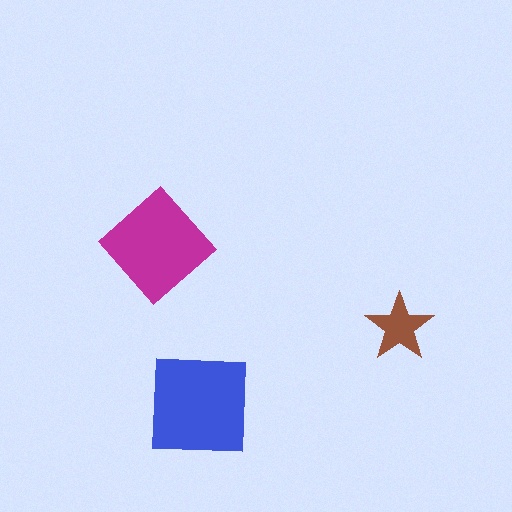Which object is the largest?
The blue square.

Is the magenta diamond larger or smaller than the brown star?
Larger.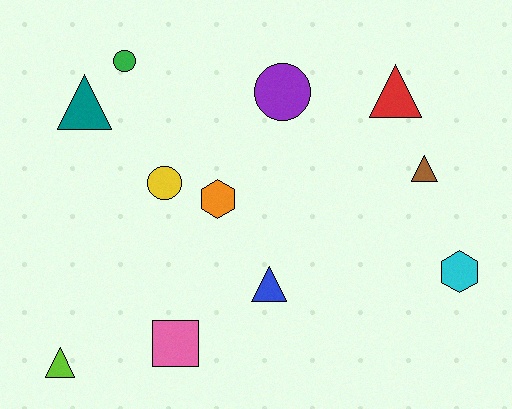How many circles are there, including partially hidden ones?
There are 3 circles.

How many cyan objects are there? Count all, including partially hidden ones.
There is 1 cyan object.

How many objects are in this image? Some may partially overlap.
There are 11 objects.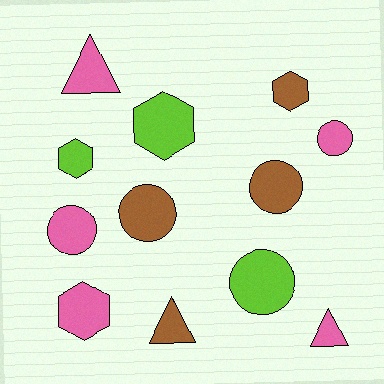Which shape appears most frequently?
Circle, with 5 objects.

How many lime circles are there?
There is 1 lime circle.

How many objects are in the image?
There are 12 objects.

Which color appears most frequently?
Pink, with 5 objects.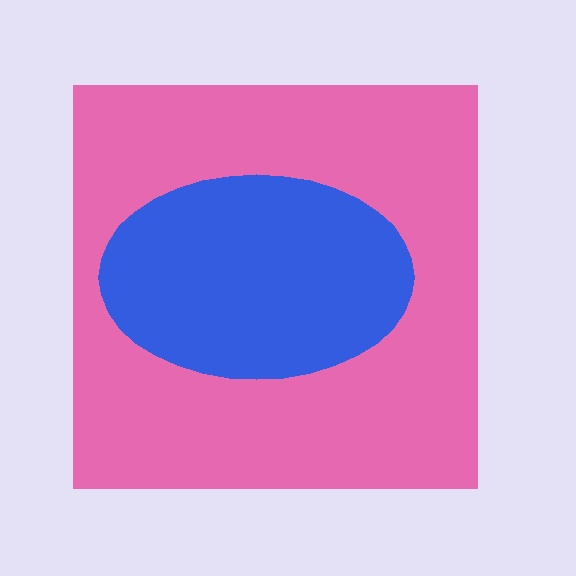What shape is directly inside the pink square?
The blue ellipse.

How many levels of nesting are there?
2.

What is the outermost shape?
The pink square.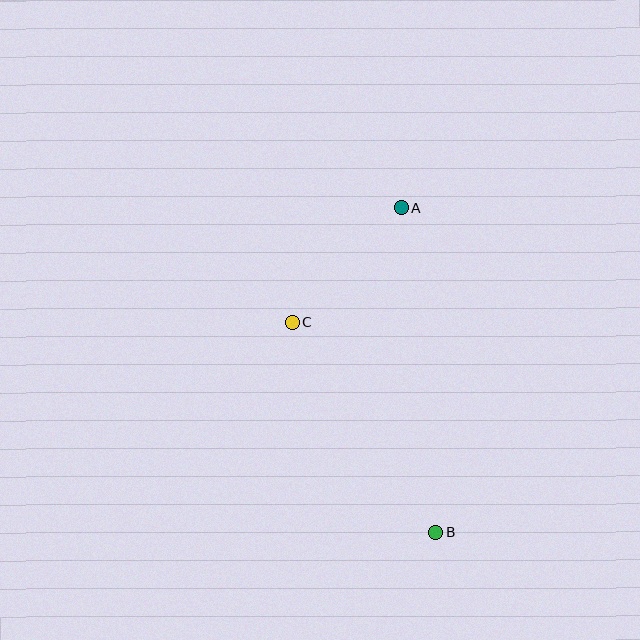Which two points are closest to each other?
Points A and C are closest to each other.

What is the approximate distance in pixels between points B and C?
The distance between B and C is approximately 254 pixels.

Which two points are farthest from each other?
Points A and B are farthest from each other.